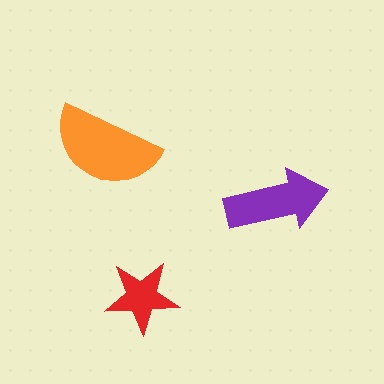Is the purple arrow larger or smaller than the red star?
Larger.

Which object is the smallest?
The red star.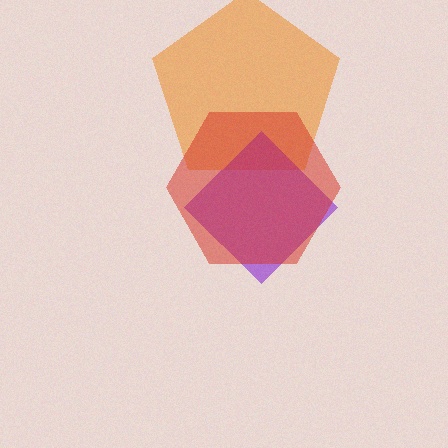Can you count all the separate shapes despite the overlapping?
Yes, there are 3 separate shapes.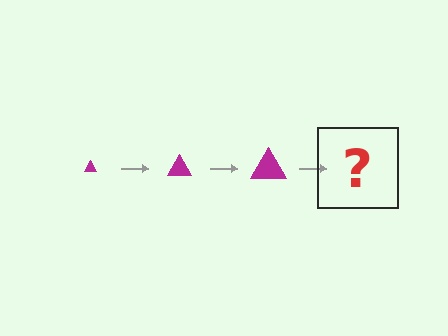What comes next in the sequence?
The next element should be a magenta triangle, larger than the previous one.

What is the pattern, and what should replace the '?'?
The pattern is that the triangle gets progressively larger each step. The '?' should be a magenta triangle, larger than the previous one.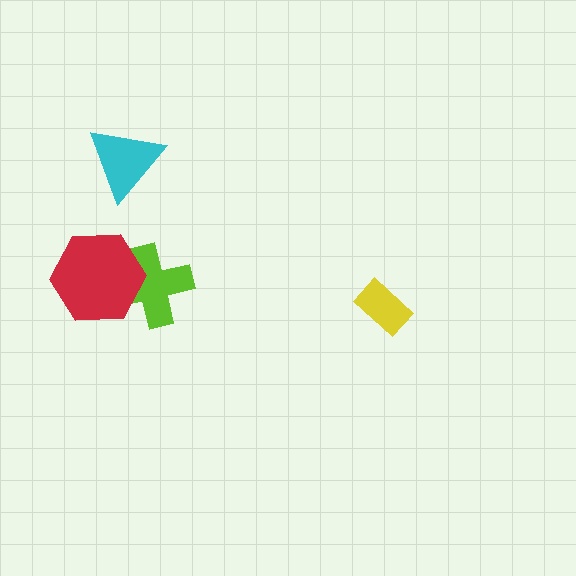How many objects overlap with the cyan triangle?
0 objects overlap with the cyan triangle.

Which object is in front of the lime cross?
The red hexagon is in front of the lime cross.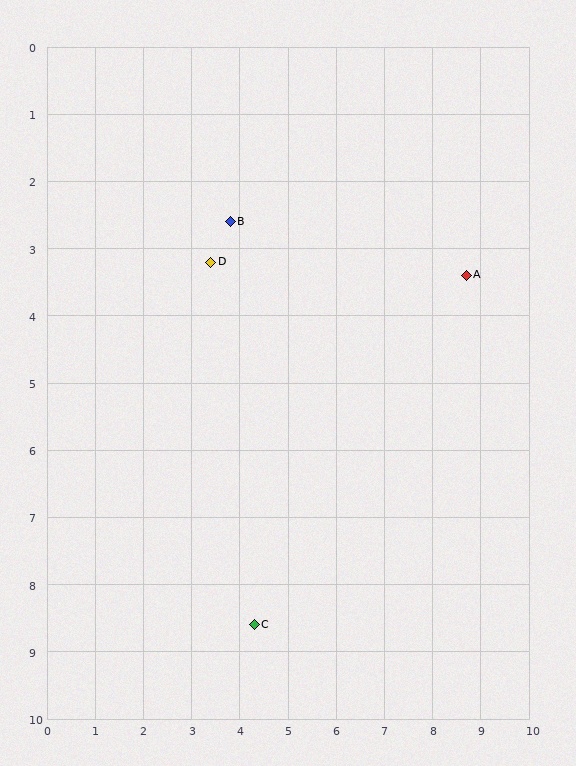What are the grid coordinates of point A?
Point A is at approximately (8.7, 3.4).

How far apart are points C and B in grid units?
Points C and B are about 6.0 grid units apart.